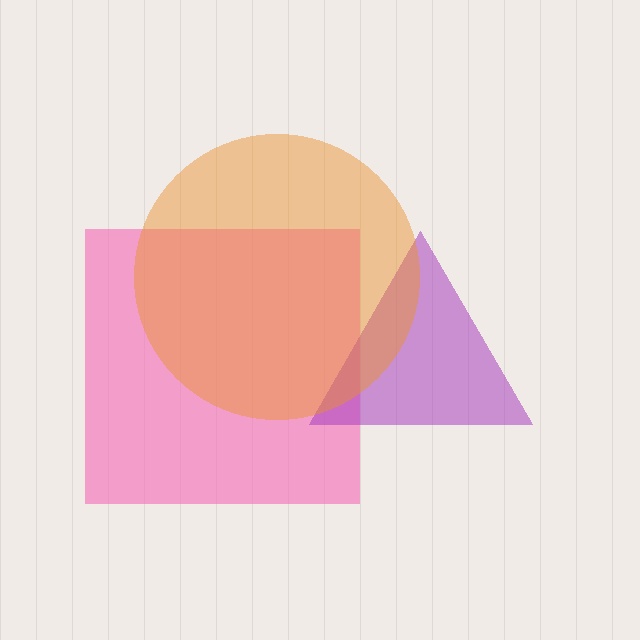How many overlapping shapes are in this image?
There are 3 overlapping shapes in the image.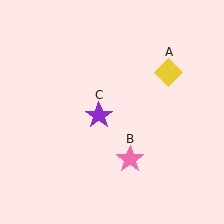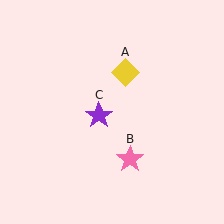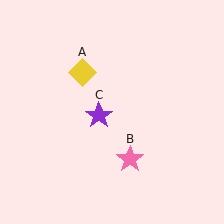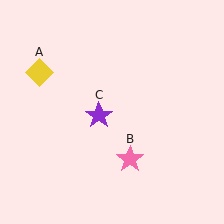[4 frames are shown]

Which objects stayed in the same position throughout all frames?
Pink star (object B) and purple star (object C) remained stationary.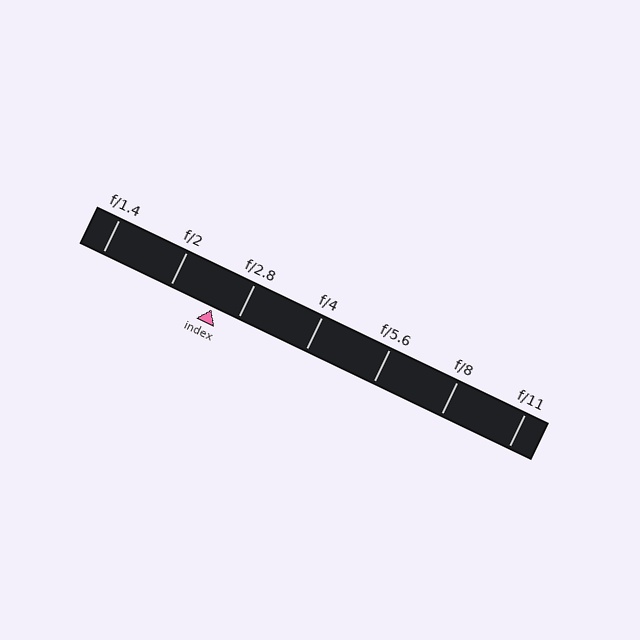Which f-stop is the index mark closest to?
The index mark is closest to f/2.8.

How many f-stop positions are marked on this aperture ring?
There are 7 f-stop positions marked.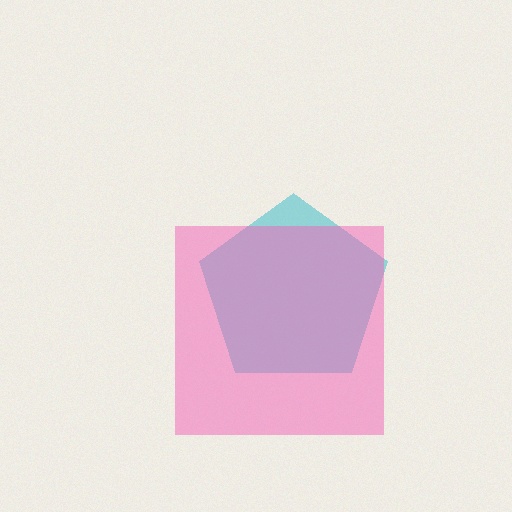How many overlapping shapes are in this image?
There are 2 overlapping shapes in the image.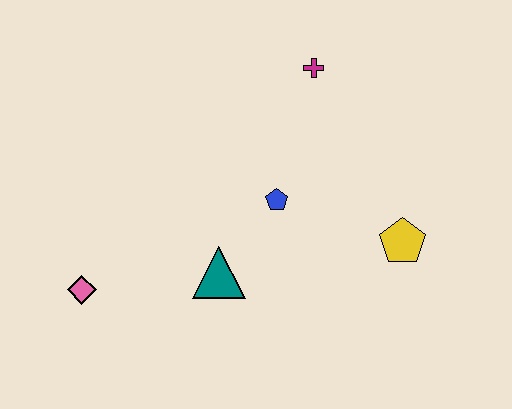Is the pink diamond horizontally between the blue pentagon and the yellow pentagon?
No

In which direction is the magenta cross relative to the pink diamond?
The magenta cross is to the right of the pink diamond.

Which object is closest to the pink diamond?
The teal triangle is closest to the pink diamond.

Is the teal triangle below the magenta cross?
Yes